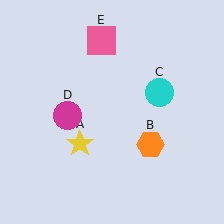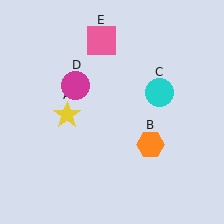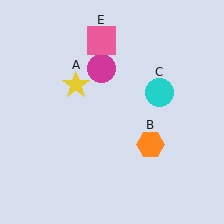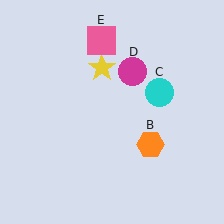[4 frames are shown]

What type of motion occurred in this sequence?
The yellow star (object A), magenta circle (object D) rotated clockwise around the center of the scene.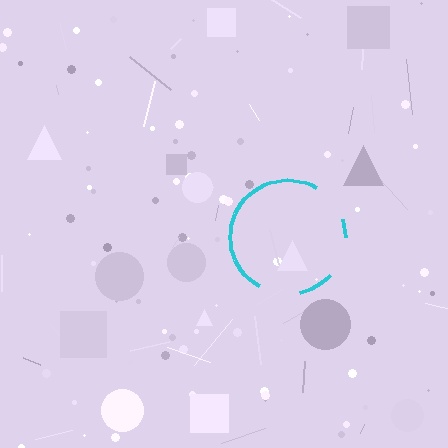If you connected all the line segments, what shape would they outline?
They would outline a circle.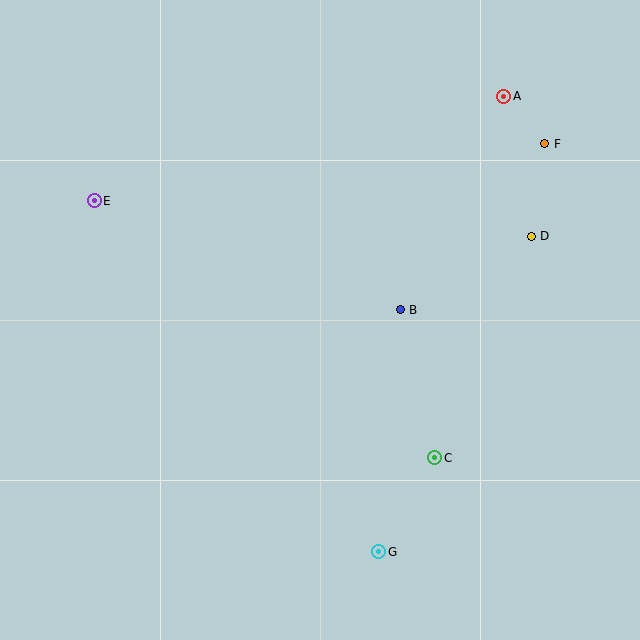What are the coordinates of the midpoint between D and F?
The midpoint between D and F is at (538, 190).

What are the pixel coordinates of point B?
Point B is at (400, 310).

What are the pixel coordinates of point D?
Point D is at (531, 236).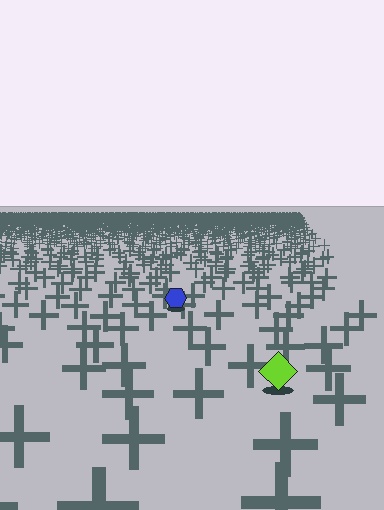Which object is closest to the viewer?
The lime diamond is closest. The texture marks near it are larger and more spread out.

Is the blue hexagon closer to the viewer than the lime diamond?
No. The lime diamond is closer — you can tell from the texture gradient: the ground texture is coarser near it.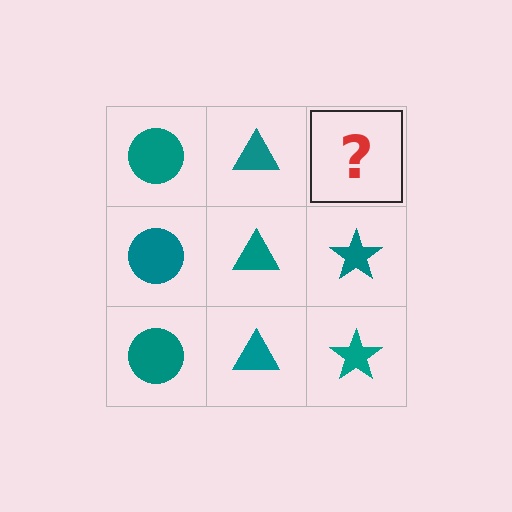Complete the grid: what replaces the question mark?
The question mark should be replaced with a teal star.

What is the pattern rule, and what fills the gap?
The rule is that each column has a consistent shape. The gap should be filled with a teal star.